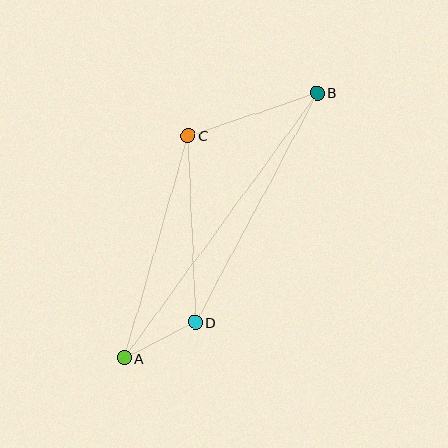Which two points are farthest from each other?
Points A and B are farthest from each other.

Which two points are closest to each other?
Points A and D are closest to each other.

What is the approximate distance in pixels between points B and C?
The distance between B and C is approximately 136 pixels.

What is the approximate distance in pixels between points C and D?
The distance between C and D is approximately 187 pixels.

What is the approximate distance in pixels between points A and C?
The distance between A and C is approximately 232 pixels.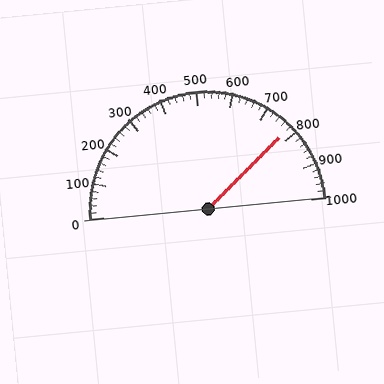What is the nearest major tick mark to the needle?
The nearest major tick mark is 800.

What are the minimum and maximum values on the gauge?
The gauge ranges from 0 to 1000.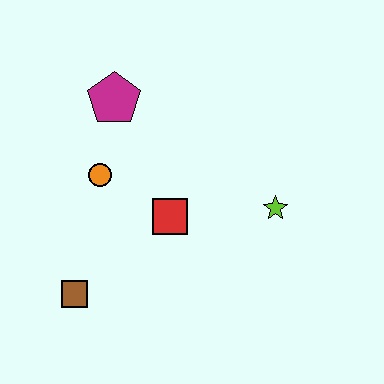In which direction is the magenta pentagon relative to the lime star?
The magenta pentagon is to the left of the lime star.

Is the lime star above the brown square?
Yes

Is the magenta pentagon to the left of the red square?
Yes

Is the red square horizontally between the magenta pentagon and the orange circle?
No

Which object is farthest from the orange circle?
The lime star is farthest from the orange circle.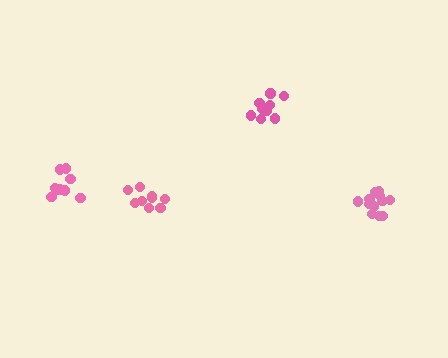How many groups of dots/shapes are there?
There are 4 groups.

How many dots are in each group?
Group 1: 10 dots, Group 2: 9 dots, Group 3: 12 dots, Group 4: 9 dots (40 total).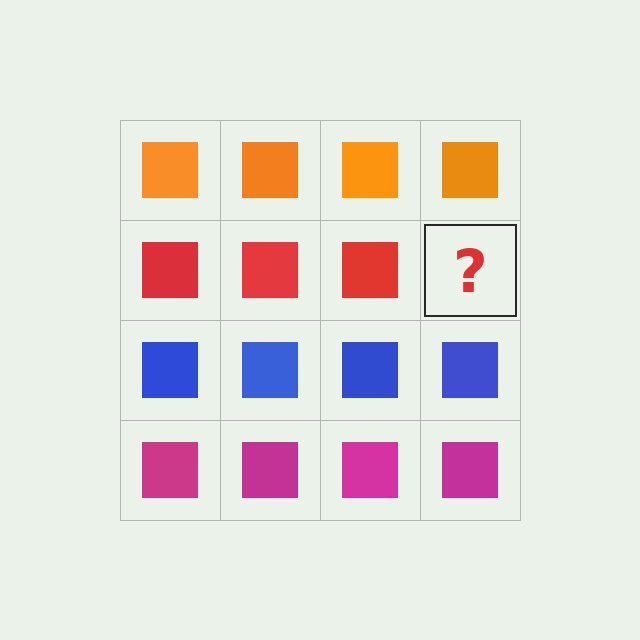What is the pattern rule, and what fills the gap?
The rule is that each row has a consistent color. The gap should be filled with a red square.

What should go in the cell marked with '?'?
The missing cell should contain a red square.